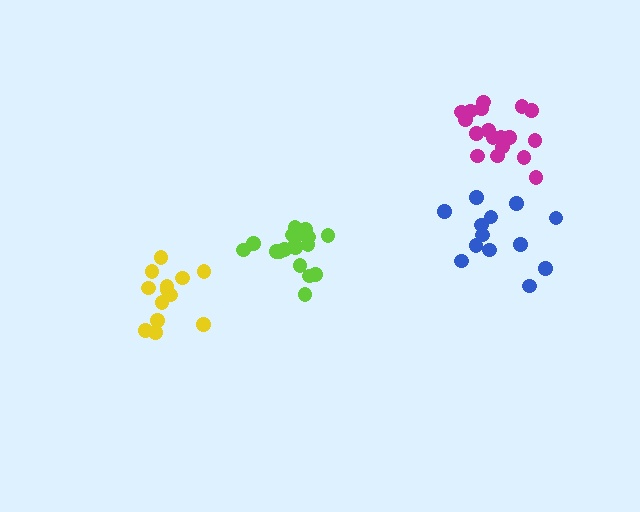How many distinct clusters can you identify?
There are 4 distinct clusters.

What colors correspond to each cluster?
The clusters are colored: yellow, lime, magenta, blue.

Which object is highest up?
The magenta cluster is topmost.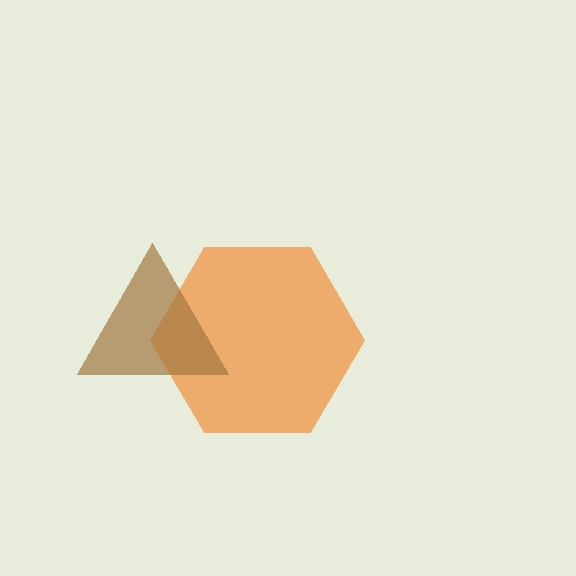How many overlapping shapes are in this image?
There are 2 overlapping shapes in the image.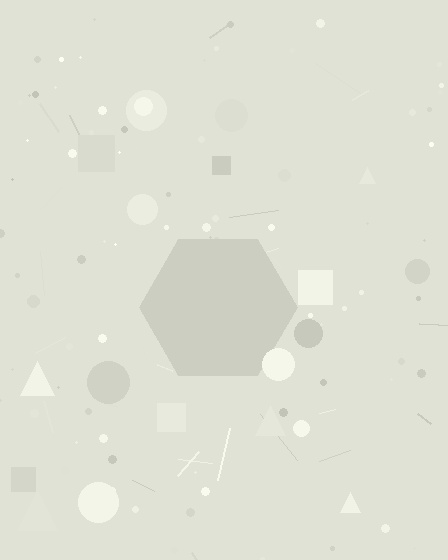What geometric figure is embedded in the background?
A hexagon is embedded in the background.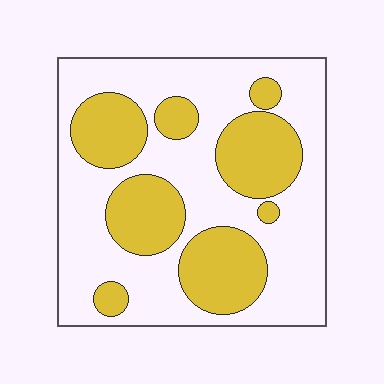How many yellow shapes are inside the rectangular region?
8.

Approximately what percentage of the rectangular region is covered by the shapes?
Approximately 35%.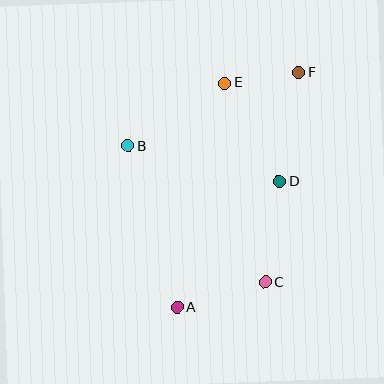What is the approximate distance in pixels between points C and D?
The distance between C and D is approximately 102 pixels.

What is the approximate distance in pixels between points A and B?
The distance between A and B is approximately 169 pixels.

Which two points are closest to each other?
Points E and F are closest to each other.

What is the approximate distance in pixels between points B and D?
The distance between B and D is approximately 155 pixels.